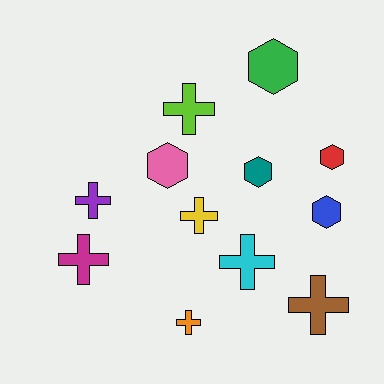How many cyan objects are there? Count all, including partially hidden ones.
There is 1 cyan object.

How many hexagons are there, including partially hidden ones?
There are 5 hexagons.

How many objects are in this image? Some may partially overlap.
There are 12 objects.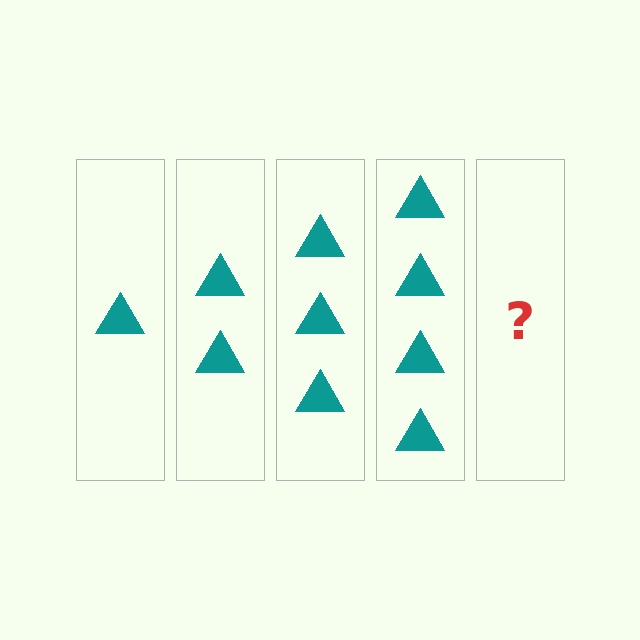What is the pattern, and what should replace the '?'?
The pattern is that each step adds one more triangle. The '?' should be 5 triangles.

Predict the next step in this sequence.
The next step is 5 triangles.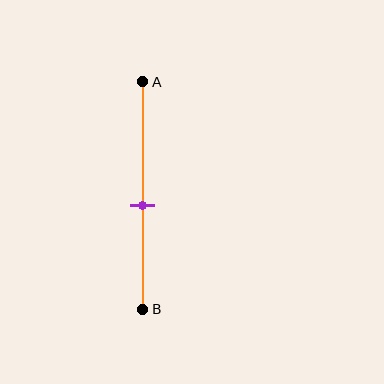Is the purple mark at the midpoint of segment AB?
No, the mark is at about 55% from A, not at the 50% midpoint.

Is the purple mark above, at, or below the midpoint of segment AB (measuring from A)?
The purple mark is below the midpoint of segment AB.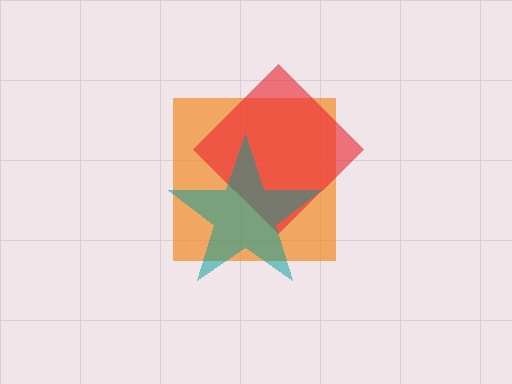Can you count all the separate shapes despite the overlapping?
Yes, there are 3 separate shapes.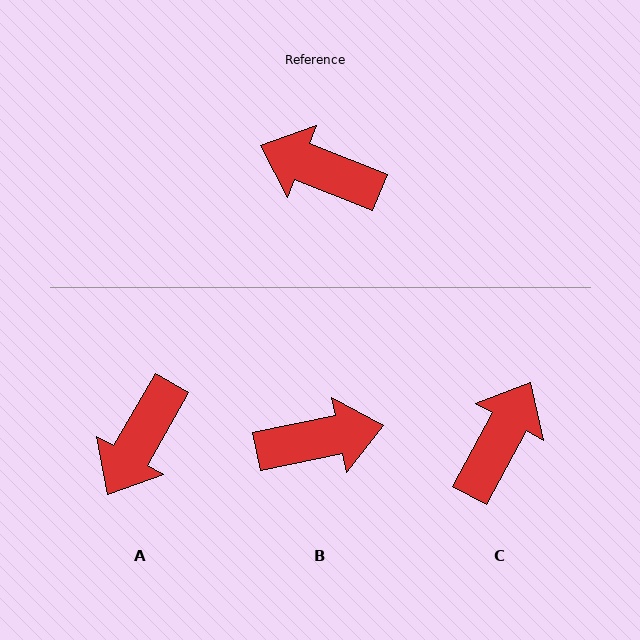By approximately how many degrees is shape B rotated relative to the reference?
Approximately 147 degrees clockwise.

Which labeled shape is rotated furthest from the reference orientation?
B, about 147 degrees away.